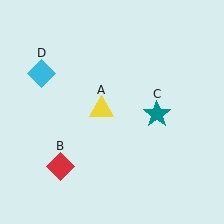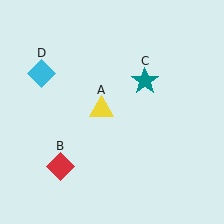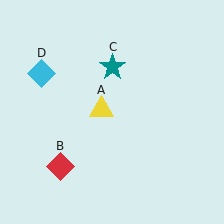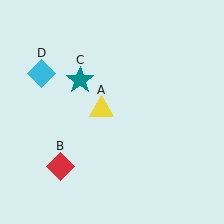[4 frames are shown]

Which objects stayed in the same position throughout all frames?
Yellow triangle (object A) and red diamond (object B) and cyan diamond (object D) remained stationary.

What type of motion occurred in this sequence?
The teal star (object C) rotated counterclockwise around the center of the scene.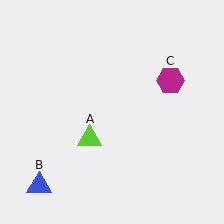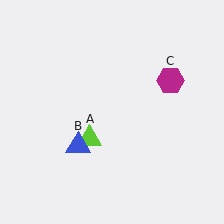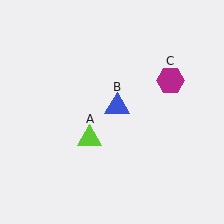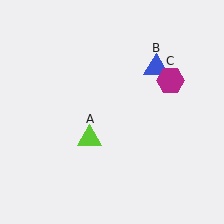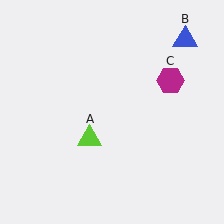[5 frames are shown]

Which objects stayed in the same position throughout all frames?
Lime triangle (object A) and magenta hexagon (object C) remained stationary.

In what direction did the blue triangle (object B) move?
The blue triangle (object B) moved up and to the right.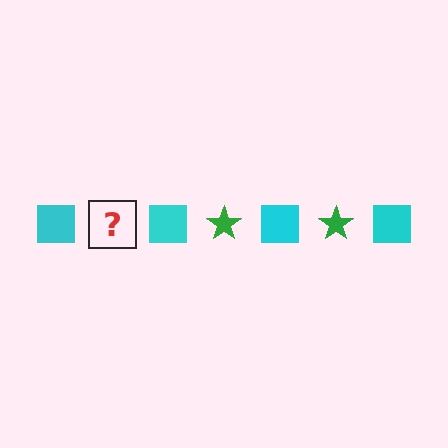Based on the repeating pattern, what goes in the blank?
The blank should be a green star.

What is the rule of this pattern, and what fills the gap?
The rule is that the pattern alternates between cyan square and green star. The gap should be filled with a green star.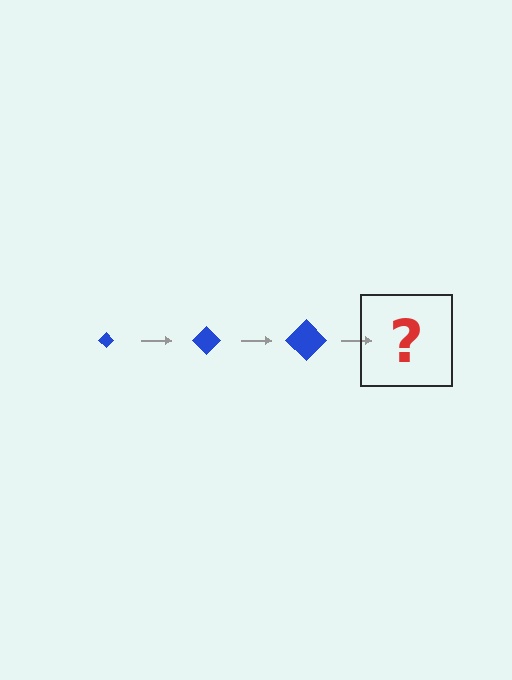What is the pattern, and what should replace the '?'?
The pattern is that the diamond gets progressively larger each step. The '?' should be a blue diamond, larger than the previous one.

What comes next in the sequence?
The next element should be a blue diamond, larger than the previous one.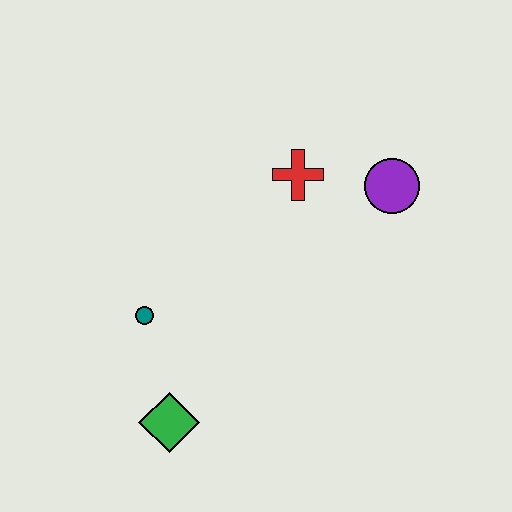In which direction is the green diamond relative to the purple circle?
The green diamond is below the purple circle.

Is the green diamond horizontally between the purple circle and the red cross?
No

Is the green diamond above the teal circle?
No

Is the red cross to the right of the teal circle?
Yes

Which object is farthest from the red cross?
The green diamond is farthest from the red cross.